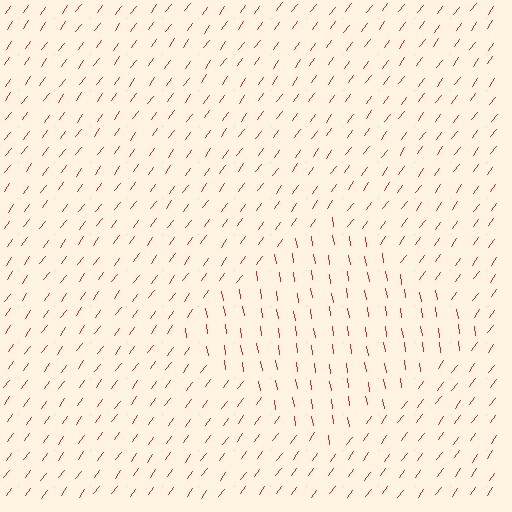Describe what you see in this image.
The image is filled with small red line segments. A diamond region in the image has lines oriented differently from the surrounding lines, creating a visible texture boundary.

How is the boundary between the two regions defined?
The boundary is defined purely by a change in line orientation (approximately 45 degrees difference). All lines are the same color and thickness.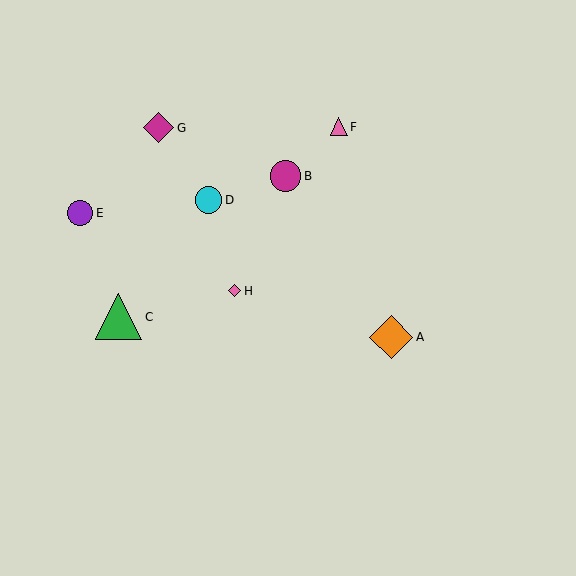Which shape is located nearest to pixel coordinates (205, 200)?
The cyan circle (labeled D) at (208, 200) is nearest to that location.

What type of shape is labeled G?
Shape G is a magenta diamond.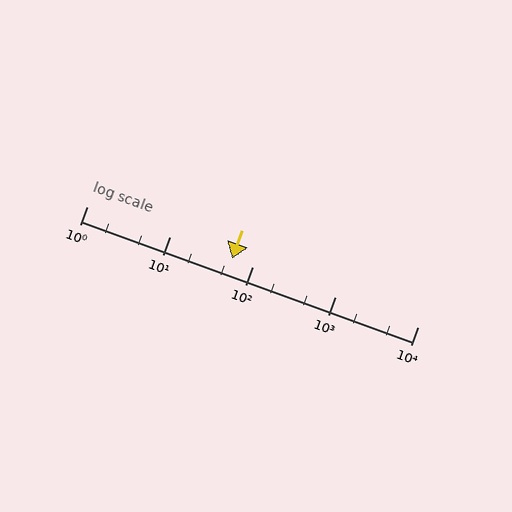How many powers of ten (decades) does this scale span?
The scale spans 4 decades, from 1 to 10000.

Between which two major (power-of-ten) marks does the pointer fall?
The pointer is between 10 and 100.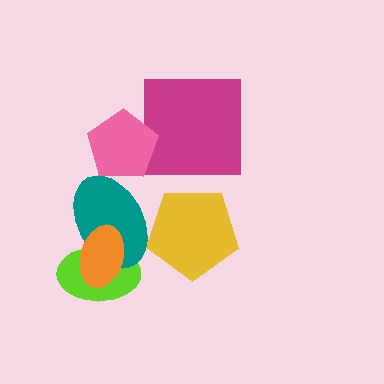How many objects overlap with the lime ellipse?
2 objects overlap with the lime ellipse.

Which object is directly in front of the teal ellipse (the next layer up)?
The orange ellipse is directly in front of the teal ellipse.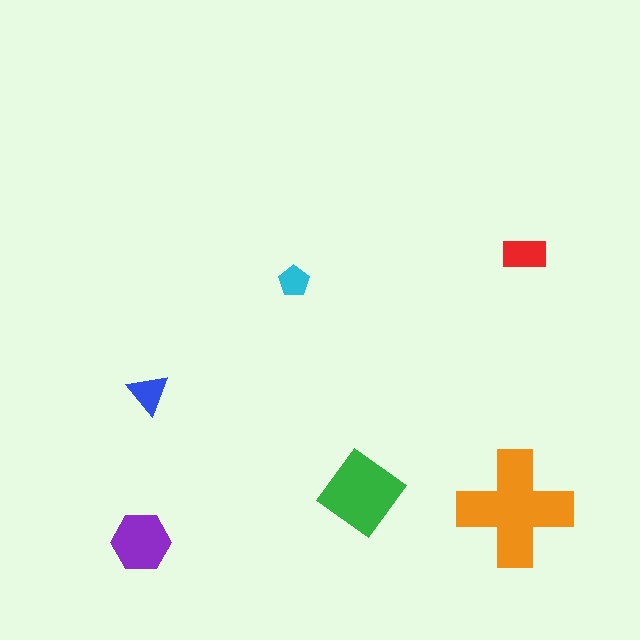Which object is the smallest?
The cyan pentagon.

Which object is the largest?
The orange cross.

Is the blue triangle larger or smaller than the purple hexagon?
Smaller.